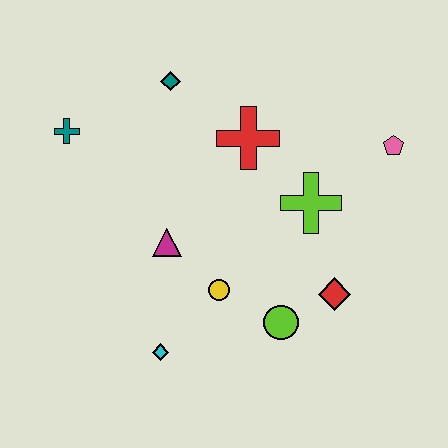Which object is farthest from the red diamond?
The teal cross is farthest from the red diamond.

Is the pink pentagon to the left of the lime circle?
No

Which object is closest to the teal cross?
The teal diamond is closest to the teal cross.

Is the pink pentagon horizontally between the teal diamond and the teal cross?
No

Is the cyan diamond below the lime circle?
Yes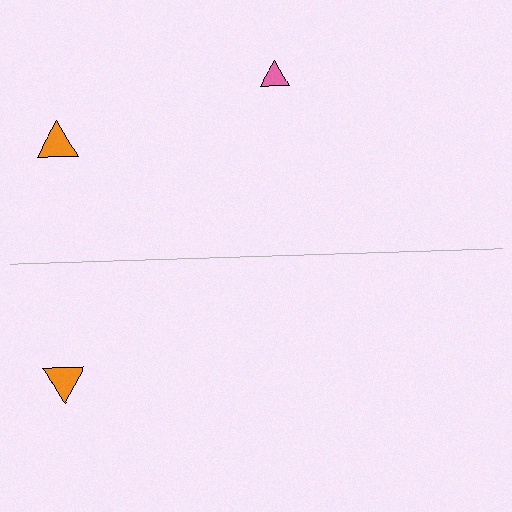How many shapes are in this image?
There are 3 shapes in this image.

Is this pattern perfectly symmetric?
No, the pattern is not perfectly symmetric. A pink triangle is missing from the bottom side.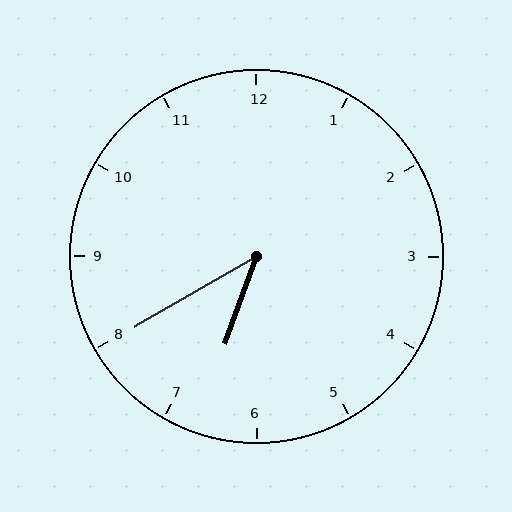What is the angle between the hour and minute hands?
Approximately 40 degrees.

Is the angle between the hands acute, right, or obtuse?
It is acute.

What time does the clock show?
6:40.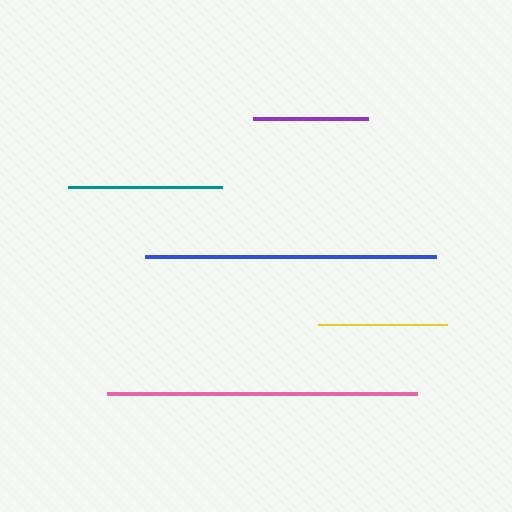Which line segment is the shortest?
The purple line is the shortest at approximately 115 pixels.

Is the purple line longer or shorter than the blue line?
The blue line is longer than the purple line.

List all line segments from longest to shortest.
From longest to shortest: pink, blue, teal, yellow, purple.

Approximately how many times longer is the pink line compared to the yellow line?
The pink line is approximately 2.4 times the length of the yellow line.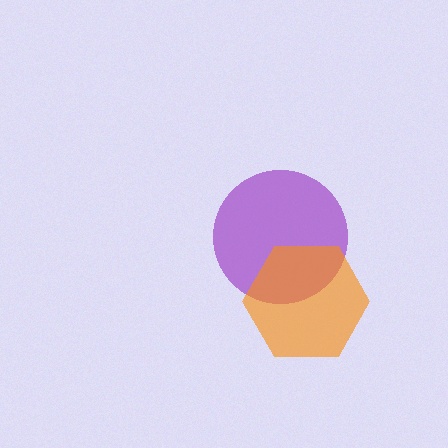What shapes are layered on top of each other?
The layered shapes are: a purple circle, an orange hexagon.